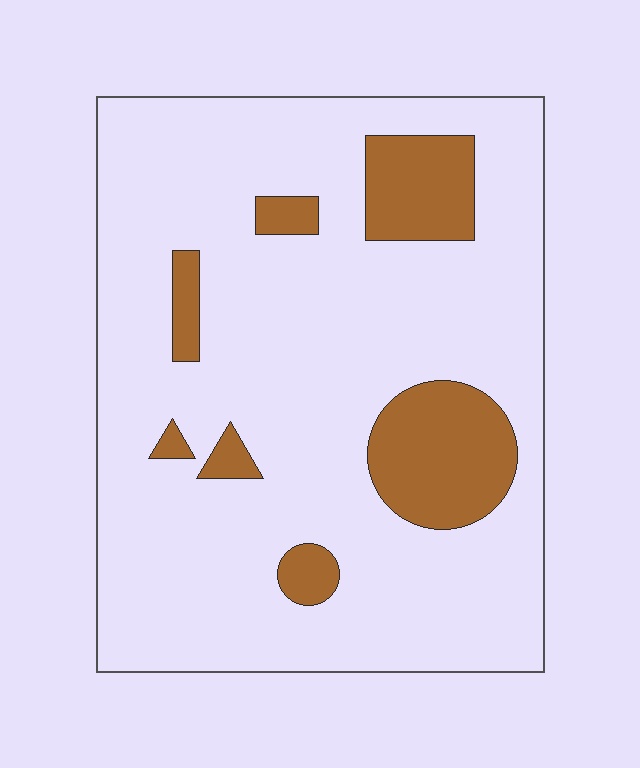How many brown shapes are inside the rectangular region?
7.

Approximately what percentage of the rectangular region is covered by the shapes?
Approximately 15%.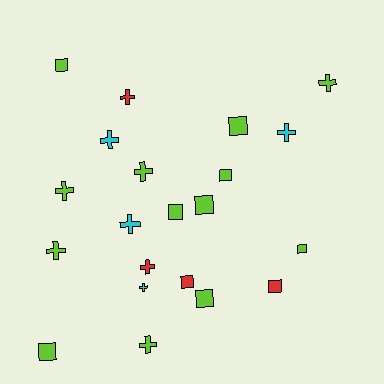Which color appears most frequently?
Lime, with 13 objects.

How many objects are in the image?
There are 21 objects.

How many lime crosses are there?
There are 5 lime crosses.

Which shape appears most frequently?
Cross, with 11 objects.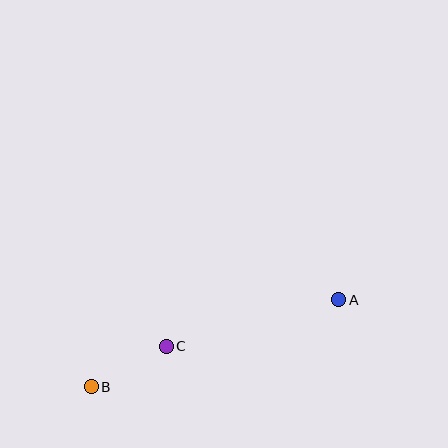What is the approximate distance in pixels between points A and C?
The distance between A and C is approximately 179 pixels.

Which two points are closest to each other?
Points B and C are closest to each other.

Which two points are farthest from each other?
Points A and B are farthest from each other.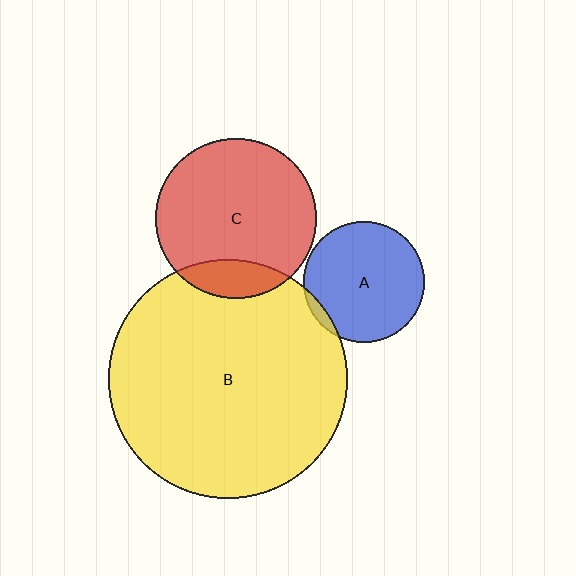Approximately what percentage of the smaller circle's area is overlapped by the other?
Approximately 15%.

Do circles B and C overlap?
Yes.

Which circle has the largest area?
Circle B (yellow).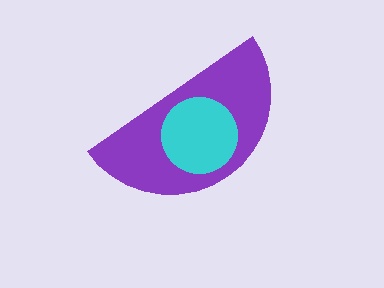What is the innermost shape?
The cyan circle.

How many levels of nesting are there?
2.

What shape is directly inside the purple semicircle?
The cyan circle.